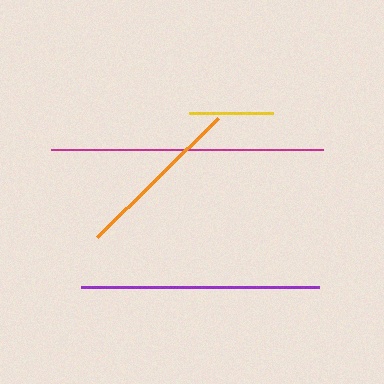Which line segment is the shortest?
The yellow line is the shortest at approximately 84 pixels.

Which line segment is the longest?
The magenta line is the longest at approximately 272 pixels.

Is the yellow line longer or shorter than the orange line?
The orange line is longer than the yellow line.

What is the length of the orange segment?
The orange segment is approximately 169 pixels long.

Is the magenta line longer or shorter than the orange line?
The magenta line is longer than the orange line.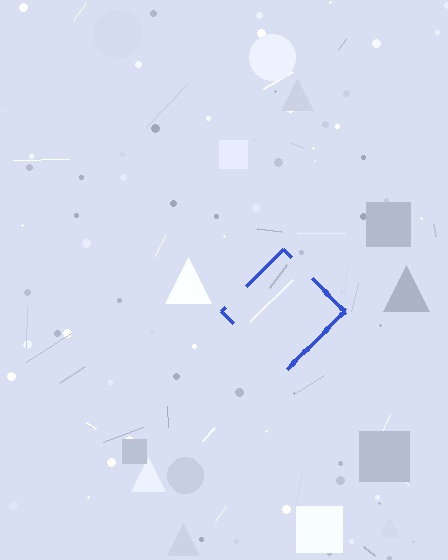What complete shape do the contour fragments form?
The contour fragments form a diamond.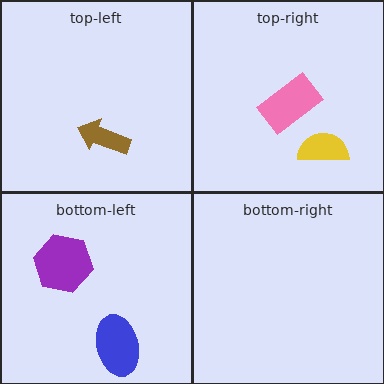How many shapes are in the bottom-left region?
2.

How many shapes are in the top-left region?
1.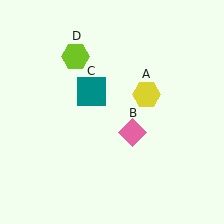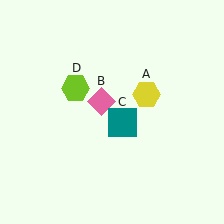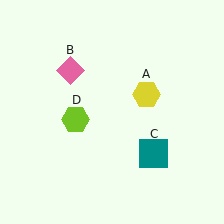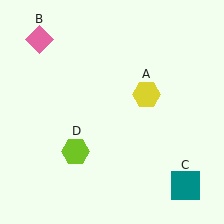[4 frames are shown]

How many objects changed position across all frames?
3 objects changed position: pink diamond (object B), teal square (object C), lime hexagon (object D).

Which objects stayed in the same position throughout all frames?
Yellow hexagon (object A) remained stationary.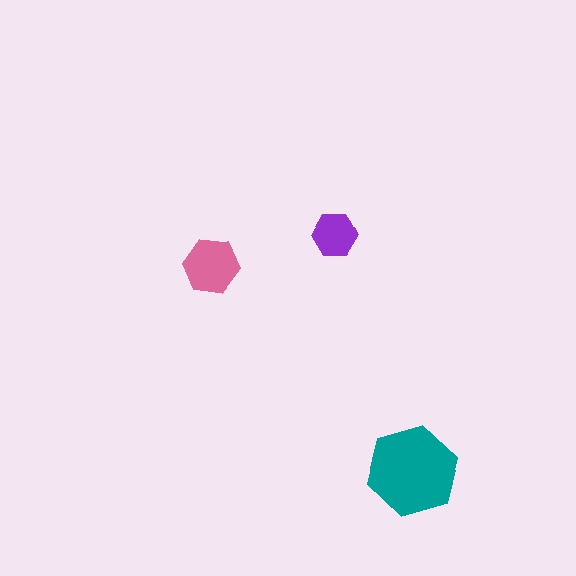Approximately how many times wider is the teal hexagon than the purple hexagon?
About 2 times wider.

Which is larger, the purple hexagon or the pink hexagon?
The pink one.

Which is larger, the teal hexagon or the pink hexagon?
The teal one.